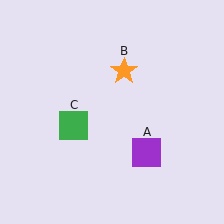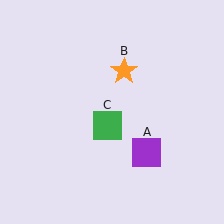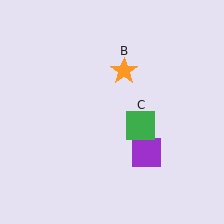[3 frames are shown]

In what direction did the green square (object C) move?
The green square (object C) moved right.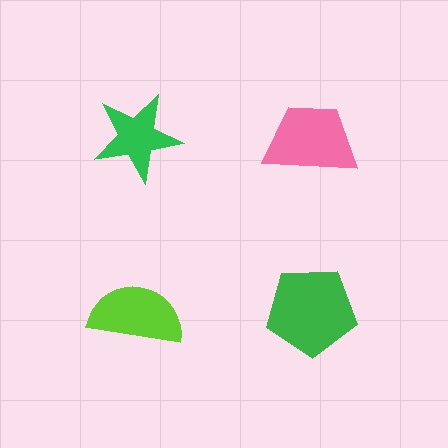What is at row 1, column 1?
A green star.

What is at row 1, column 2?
A pink trapezoid.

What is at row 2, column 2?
A green pentagon.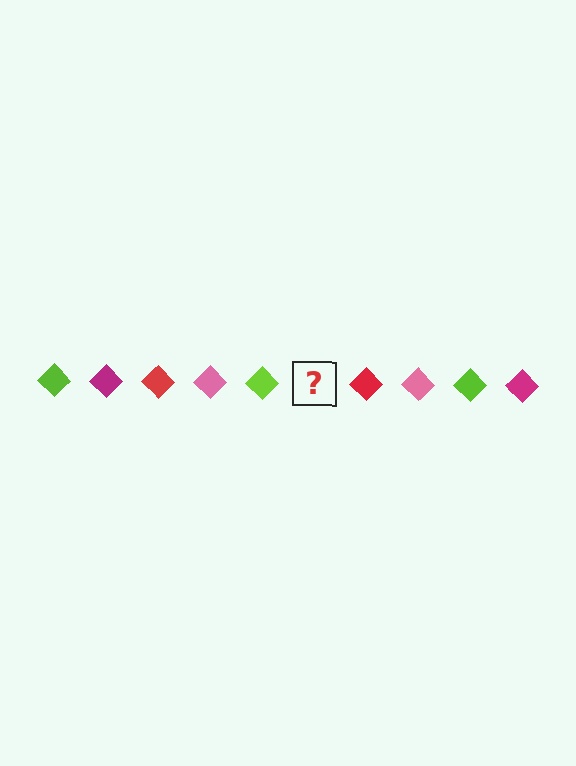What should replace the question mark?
The question mark should be replaced with a magenta diamond.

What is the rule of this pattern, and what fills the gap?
The rule is that the pattern cycles through lime, magenta, red, pink diamonds. The gap should be filled with a magenta diamond.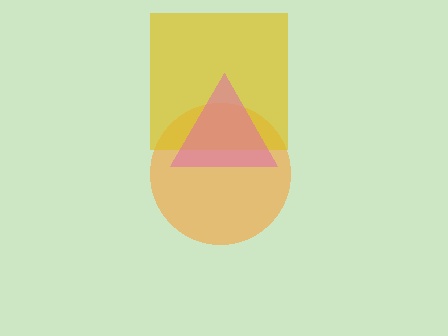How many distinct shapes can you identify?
There are 3 distinct shapes: an orange circle, a yellow square, a pink triangle.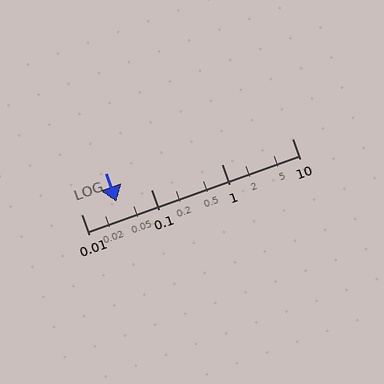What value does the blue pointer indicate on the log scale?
The pointer indicates approximately 0.032.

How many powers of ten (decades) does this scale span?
The scale spans 3 decades, from 0.01 to 10.